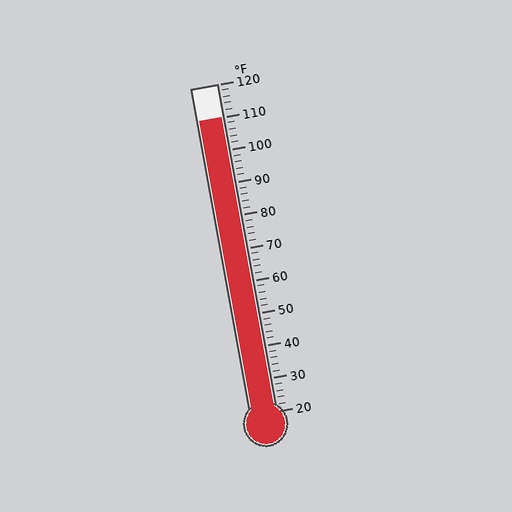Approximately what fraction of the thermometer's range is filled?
The thermometer is filled to approximately 90% of its range.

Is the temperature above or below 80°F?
The temperature is above 80°F.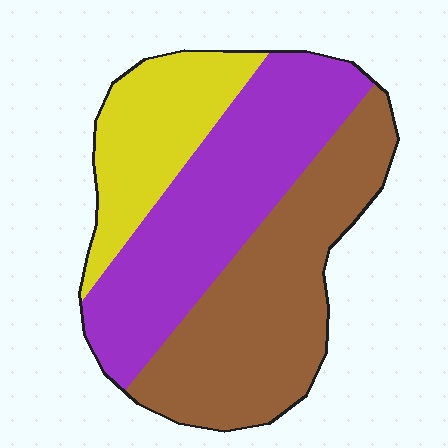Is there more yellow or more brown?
Brown.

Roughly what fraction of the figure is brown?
Brown covers 40% of the figure.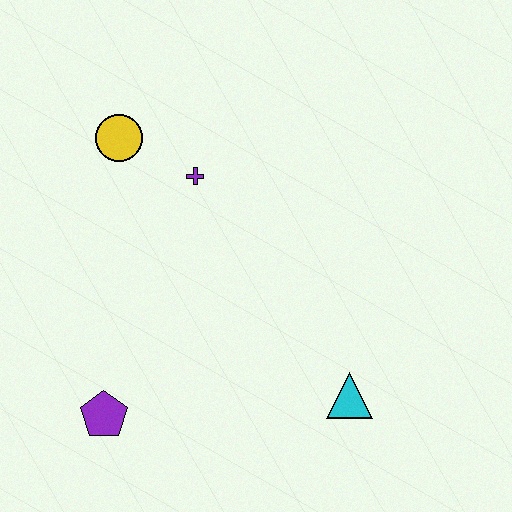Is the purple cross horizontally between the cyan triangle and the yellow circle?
Yes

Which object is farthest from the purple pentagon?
The yellow circle is farthest from the purple pentagon.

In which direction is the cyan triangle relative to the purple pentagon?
The cyan triangle is to the right of the purple pentagon.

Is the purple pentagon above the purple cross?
No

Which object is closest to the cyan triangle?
The purple pentagon is closest to the cyan triangle.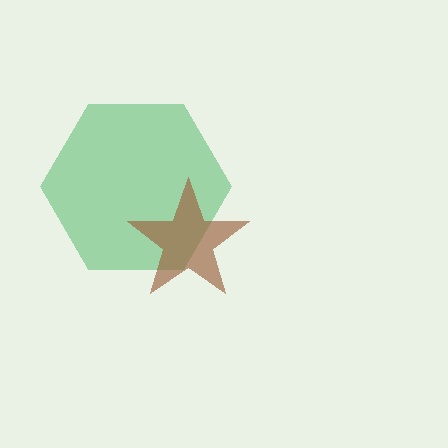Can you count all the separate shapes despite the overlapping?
Yes, there are 2 separate shapes.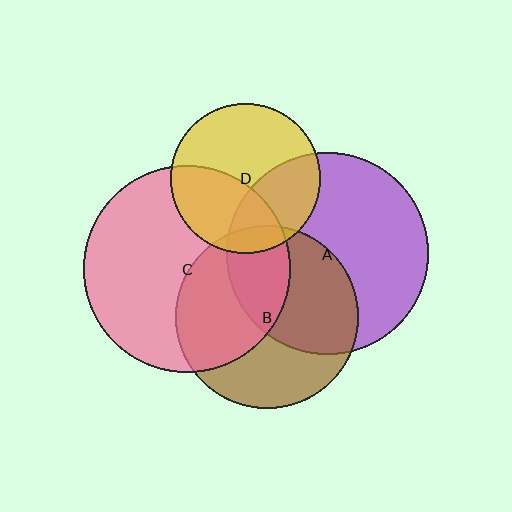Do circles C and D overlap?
Yes.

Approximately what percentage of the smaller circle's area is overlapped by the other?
Approximately 40%.